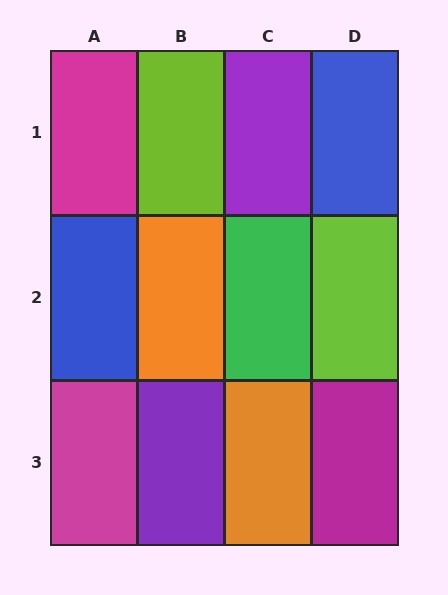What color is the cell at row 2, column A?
Blue.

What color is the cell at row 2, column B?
Orange.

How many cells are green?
1 cell is green.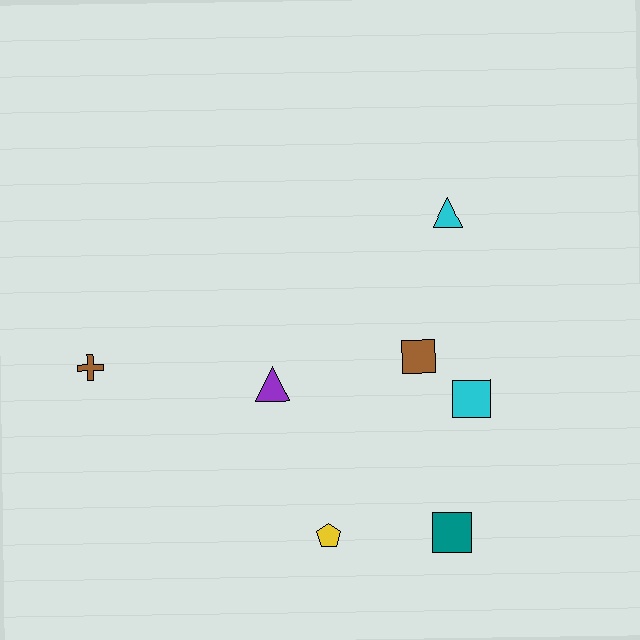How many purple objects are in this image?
There is 1 purple object.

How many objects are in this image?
There are 7 objects.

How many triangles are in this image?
There are 2 triangles.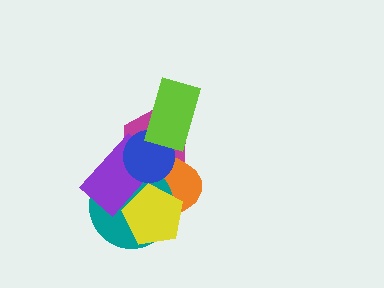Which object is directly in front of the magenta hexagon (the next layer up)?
The orange ellipse is directly in front of the magenta hexagon.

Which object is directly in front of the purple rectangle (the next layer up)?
The blue circle is directly in front of the purple rectangle.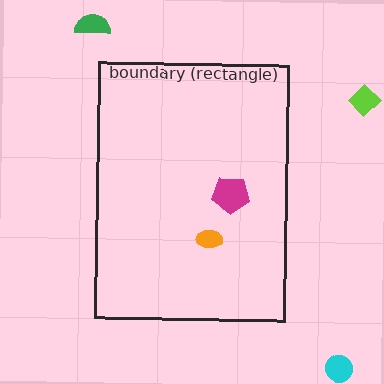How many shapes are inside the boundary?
2 inside, 3 outside.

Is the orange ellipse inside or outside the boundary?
Inside.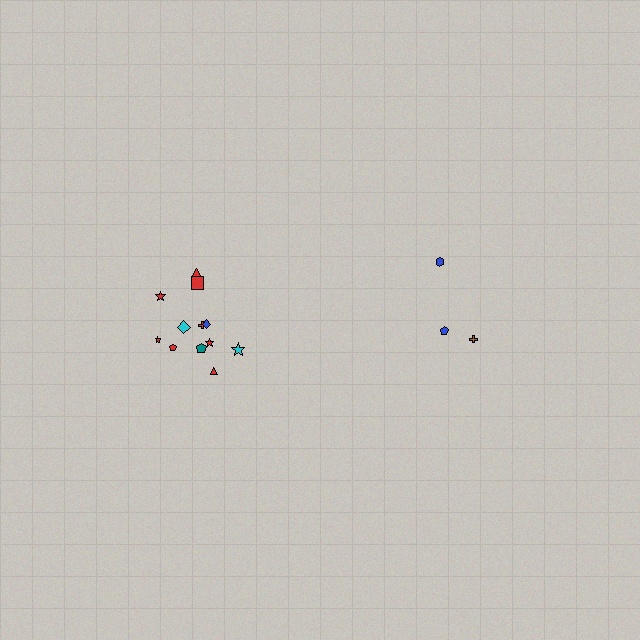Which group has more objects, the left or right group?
The left group.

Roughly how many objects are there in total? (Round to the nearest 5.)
Roughly 15 objects in total.